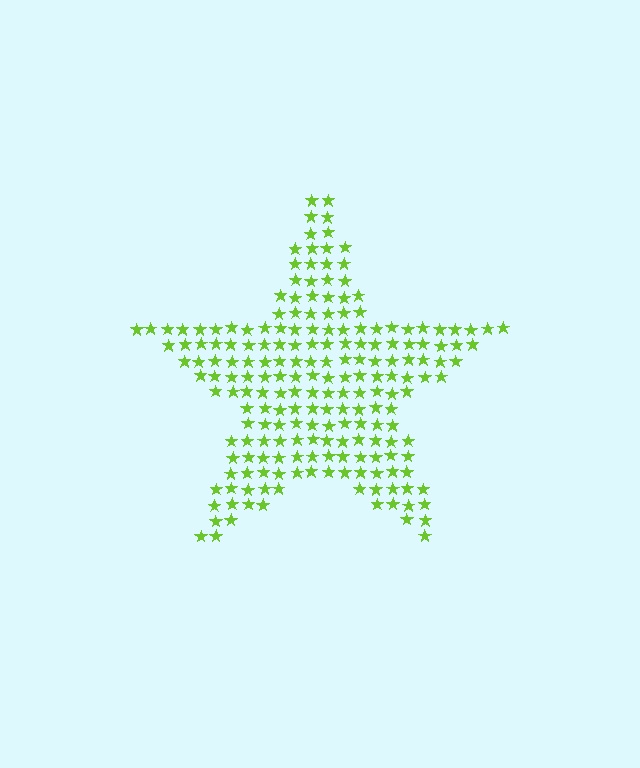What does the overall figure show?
The overall figure shows a star.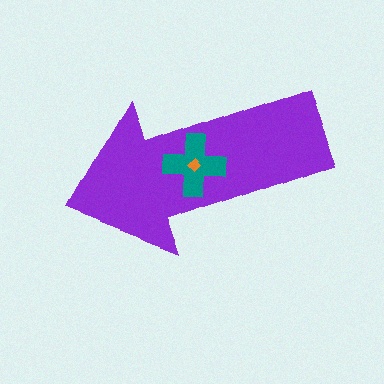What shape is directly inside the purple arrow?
The teal cross.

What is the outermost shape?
The purple arrow.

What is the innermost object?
The orange diamond.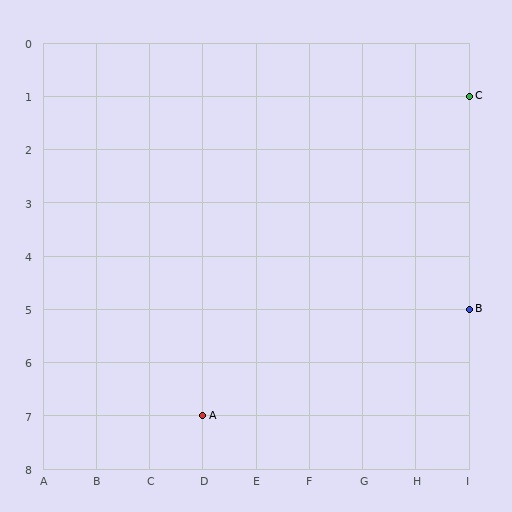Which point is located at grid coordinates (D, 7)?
Point A is at (D, 7).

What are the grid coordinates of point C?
Point C is at grid coordinates (I, 1).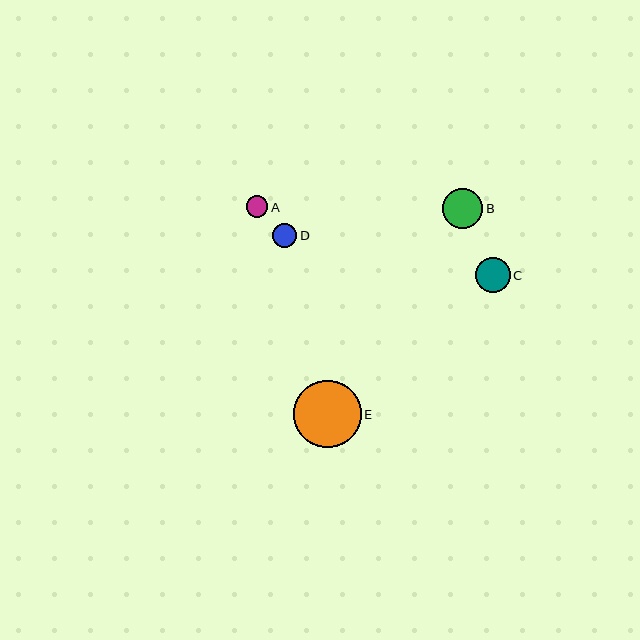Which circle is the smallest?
Circle A is the smallest with a size of approximately 22 pixels.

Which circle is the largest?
Circle E is the largest with a size of approximately 67 pixels.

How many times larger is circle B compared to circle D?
Circle B is approximately 1.7 times the size of circle D.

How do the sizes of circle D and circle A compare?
Circle D and circle A are approximately the same size.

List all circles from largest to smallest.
From largest to smallest: E, B, C, D, A.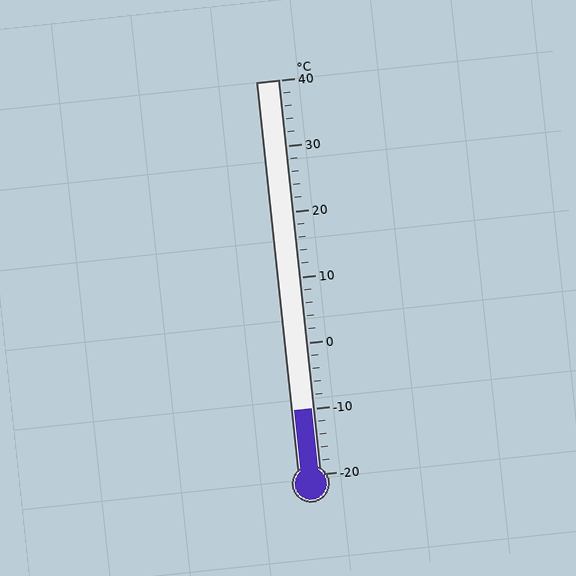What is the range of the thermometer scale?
The thermometer scale ranges from -20°C to 40°C.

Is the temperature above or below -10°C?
The temperature is at -10°C.